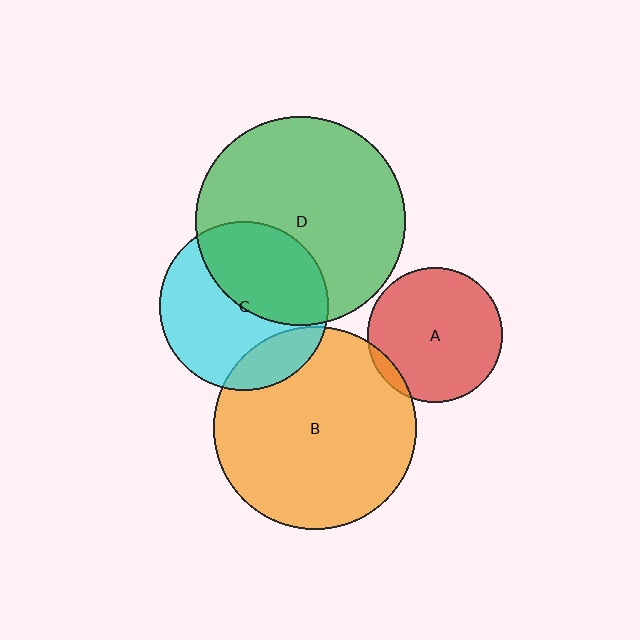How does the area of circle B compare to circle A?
Approximately 2.3 times.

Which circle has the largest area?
Circle D (green).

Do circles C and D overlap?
Yes.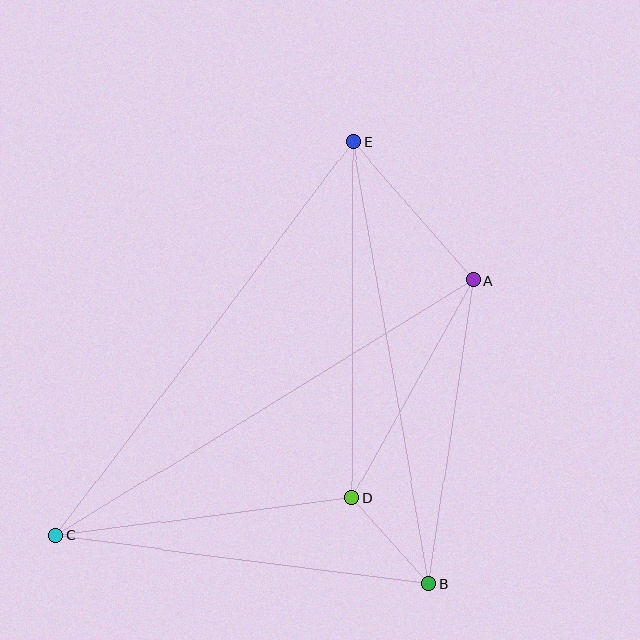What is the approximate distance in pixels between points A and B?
The distance between A and B is approximately 307 pixels.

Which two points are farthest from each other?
Points C and E are farthest from each other.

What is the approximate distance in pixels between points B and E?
The distance between B and E is approximately 449 pixels.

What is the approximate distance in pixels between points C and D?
The distance between C and D is approximately 299 pixels.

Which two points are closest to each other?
Points B and D are closest to each other.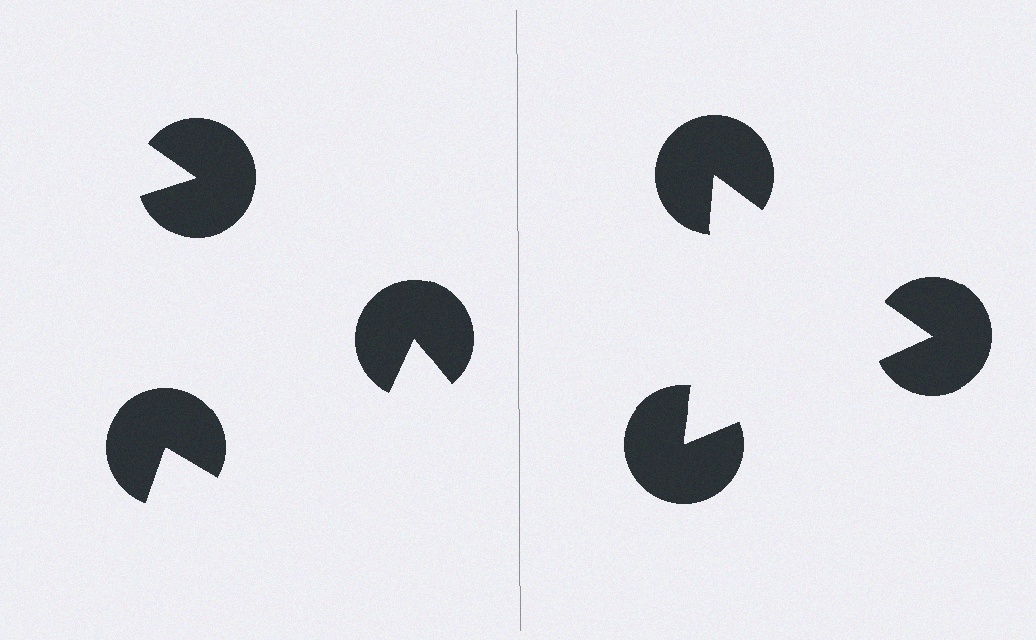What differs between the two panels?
The pac-man discs are positioned identically on both sides; only the wedge orientations differ. On the right they align to a triangle; on the left they are misaligned.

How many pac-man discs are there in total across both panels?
6 — 3 on each side.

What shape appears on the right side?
An illusory triangle.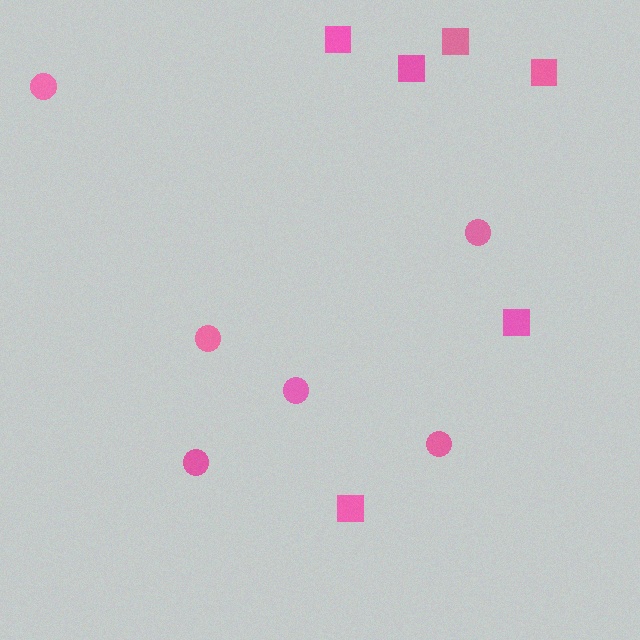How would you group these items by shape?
There are 2 groups: one group of circles (6) and one group of squares (6).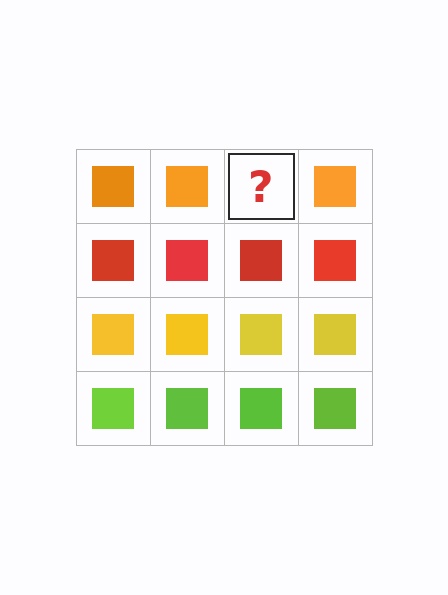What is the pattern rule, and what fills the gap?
The rule is that each row has a consistent color. The gap should be filled with an orange square.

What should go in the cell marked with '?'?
The missing cell should contain an orange square.